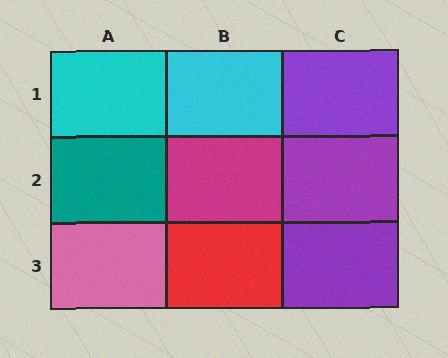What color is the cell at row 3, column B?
Red.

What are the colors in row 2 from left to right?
Teal, magenta, purple.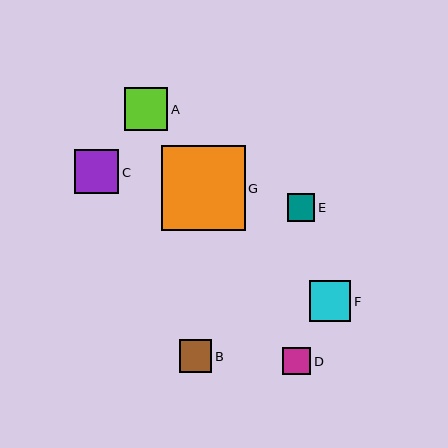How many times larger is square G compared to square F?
Square G is approximately 2.0 times the size of square F.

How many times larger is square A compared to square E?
Square A is approximately 1.5 times the size of square E.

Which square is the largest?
Square G is the largest with a size of approximately 84 pixels.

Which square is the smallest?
Square E is the smallest with a size of approximately 28 pixels.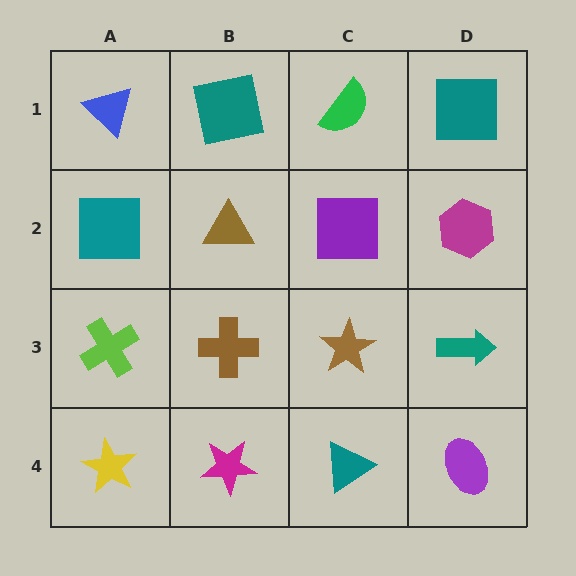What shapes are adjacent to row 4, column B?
A brown cross (row 3, column B), a yellow star (row 4, column A), a teal triangle (row 4, column C).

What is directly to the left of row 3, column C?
A brown cross.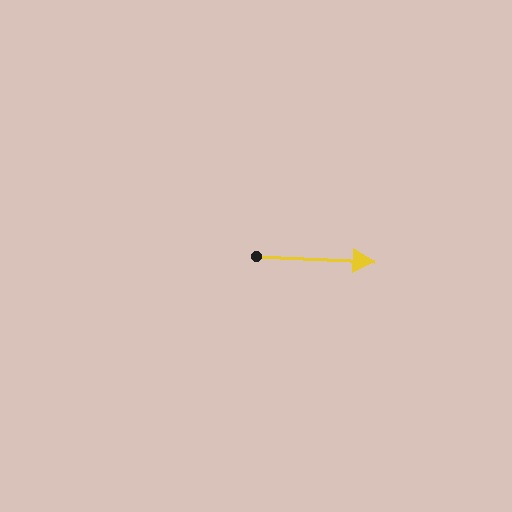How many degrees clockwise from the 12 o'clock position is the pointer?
Approximately 93 degrees.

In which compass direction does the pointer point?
East.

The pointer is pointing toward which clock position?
Roughly 3 o'clock.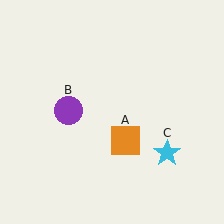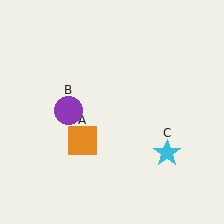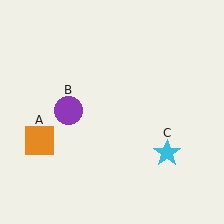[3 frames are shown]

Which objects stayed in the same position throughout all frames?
Purple circle (object B) and cyan star (object C) remained stationary.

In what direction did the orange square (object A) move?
The orange square (object A) moved left.